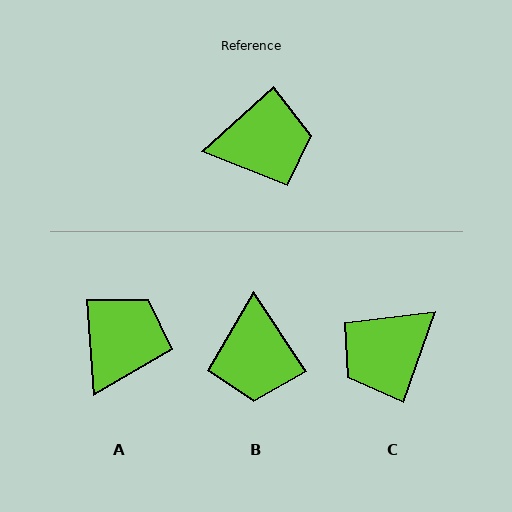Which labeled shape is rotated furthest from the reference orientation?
C, about 151 degrees away.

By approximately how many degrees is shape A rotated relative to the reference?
Approximately 52 degrees counter-clockwise.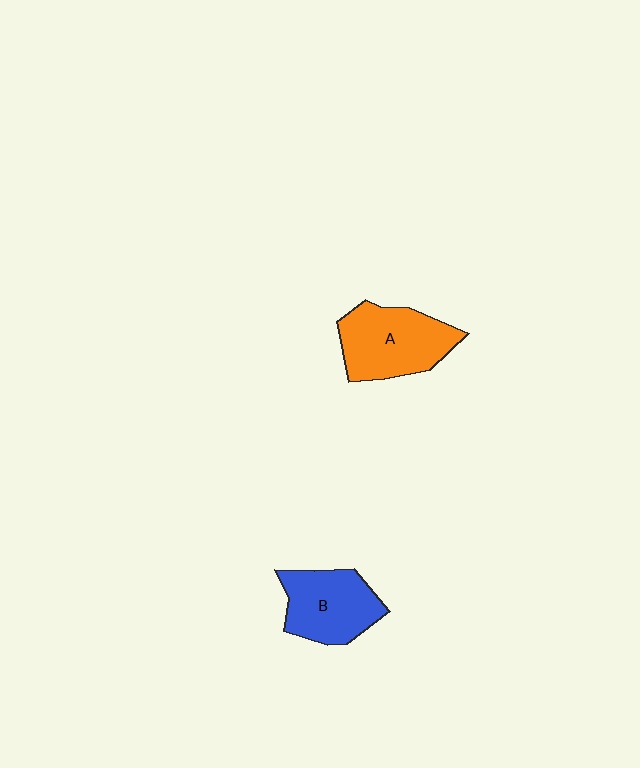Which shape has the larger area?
Shape A (orange).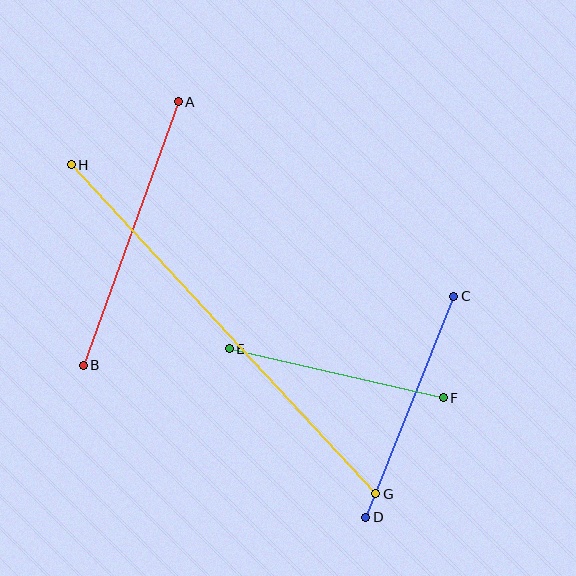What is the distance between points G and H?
The distance is approximately 448 pixels.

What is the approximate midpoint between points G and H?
The midpoint is at approximately (224, 329) pixels.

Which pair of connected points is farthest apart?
Points G and H are farthest apart.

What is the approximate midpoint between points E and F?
The midpoint is at approximately (336, 373) pixels.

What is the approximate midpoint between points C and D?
The midpoint is at approximately (410, 407) pixels.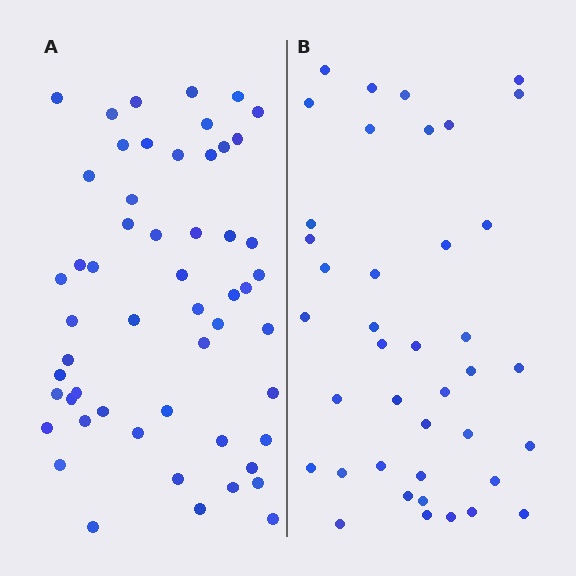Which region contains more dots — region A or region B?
Region A (the left region) has more dots.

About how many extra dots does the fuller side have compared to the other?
Region A has approximately 15 more dots than region B.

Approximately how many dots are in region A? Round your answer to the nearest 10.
About 50 dots. (The exact count is 54, which rounds to 50.)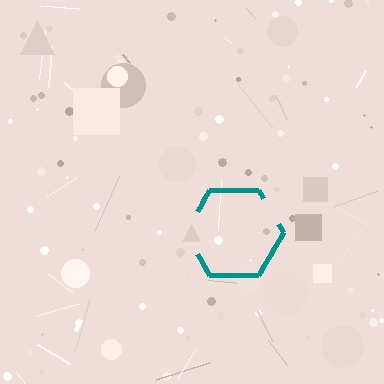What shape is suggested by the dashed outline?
The dashed outline suggests a hexagon.